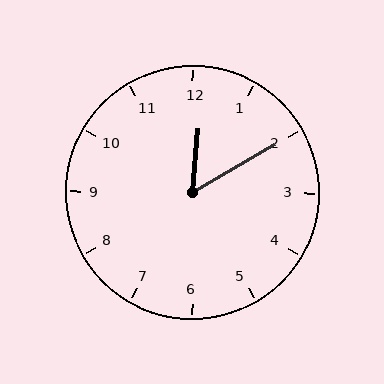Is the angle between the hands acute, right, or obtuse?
It is acute.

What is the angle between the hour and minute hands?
Approximately 55 degrees.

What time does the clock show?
12:10.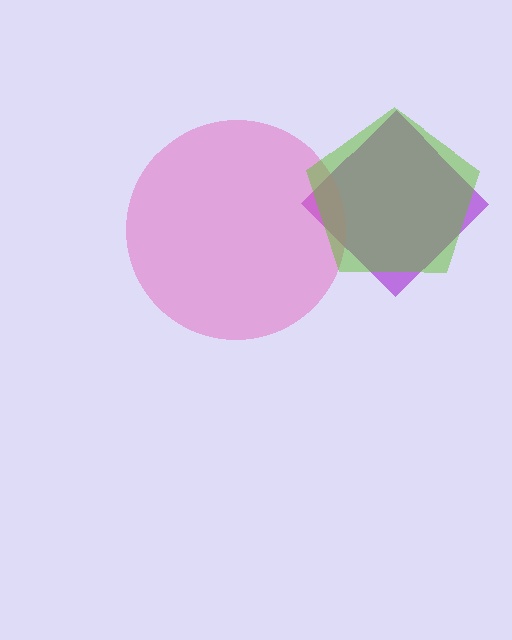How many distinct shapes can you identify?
There are 3 distinct shapes: a purple diamond, a pink circle, a lime pentagon.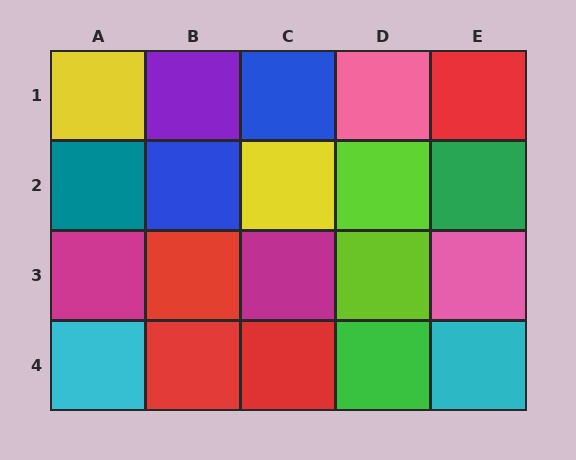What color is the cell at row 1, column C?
Blue.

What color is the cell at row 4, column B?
Red.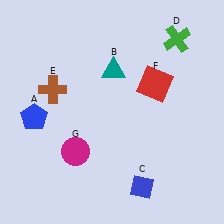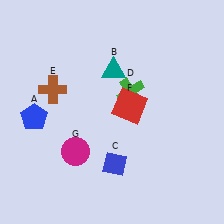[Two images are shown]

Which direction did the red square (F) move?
The red square (F) moved left.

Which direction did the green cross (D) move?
The green cross (D) moved down.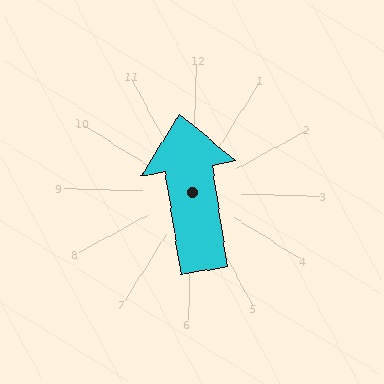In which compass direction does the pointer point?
North.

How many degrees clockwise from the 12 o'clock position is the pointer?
Approximately 349 degrees.